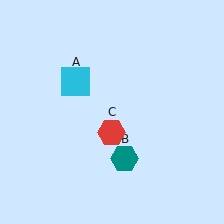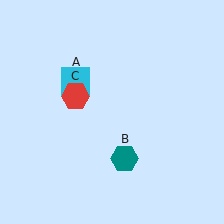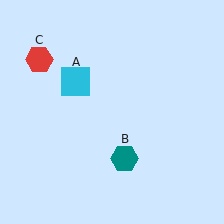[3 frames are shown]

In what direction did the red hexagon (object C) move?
The red hexagon (object C) moved up and to the left.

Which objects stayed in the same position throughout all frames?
Cyan square (object A) and teal hexagon (object B) remained stationary.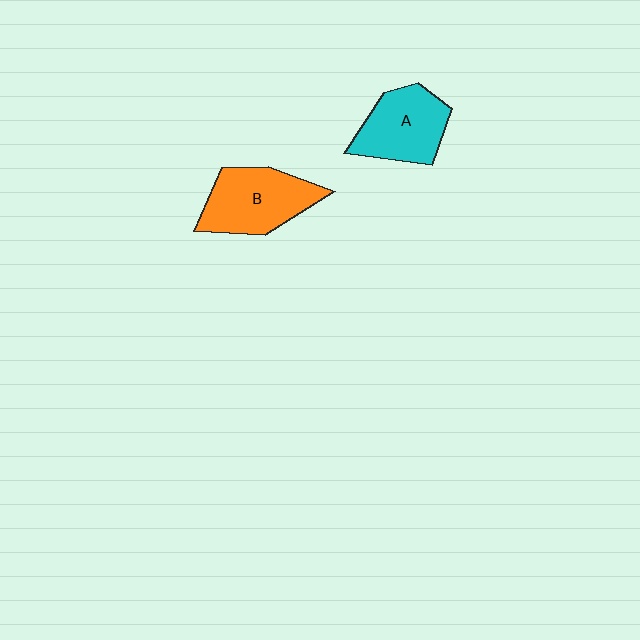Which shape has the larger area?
Shape B (orange).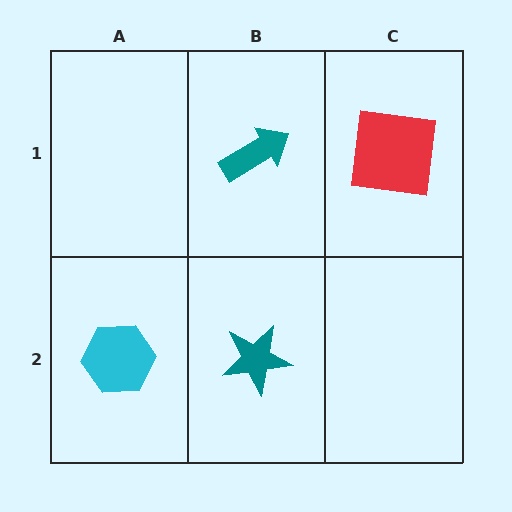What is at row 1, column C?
A red square.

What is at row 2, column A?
A cyan hexagon.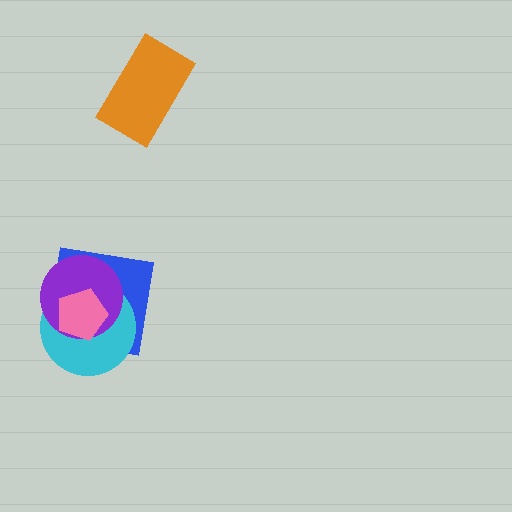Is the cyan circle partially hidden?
Yes, it is partially covered by another shape.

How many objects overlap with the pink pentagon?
3 objects overlap with the pink pentagon.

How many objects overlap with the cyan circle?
3 objects overlap with the cyan circle.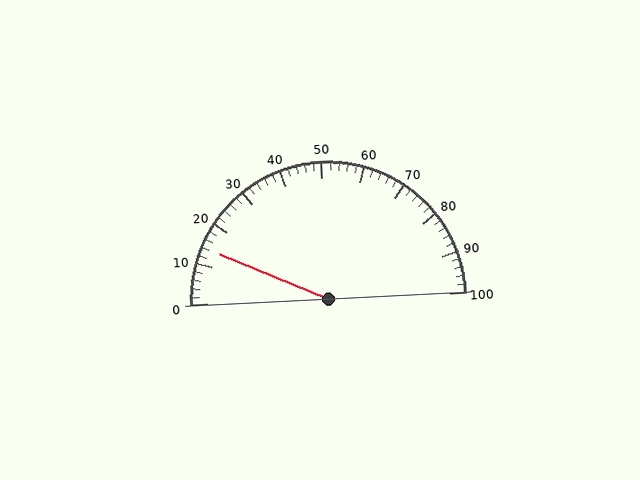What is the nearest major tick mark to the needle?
The nearest major tick mark is 10.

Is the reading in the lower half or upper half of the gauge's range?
The reading is in the lower half of the range (0 to 100).